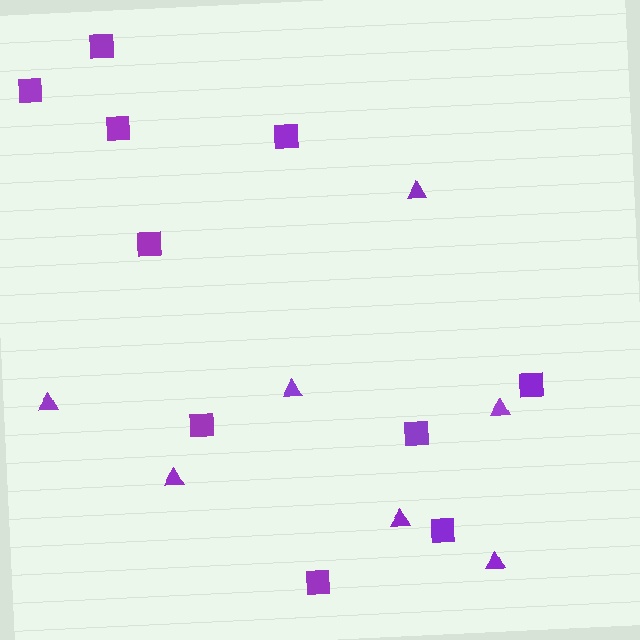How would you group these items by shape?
There are 2 groups: one group of squares (10) and one group of triangles (7).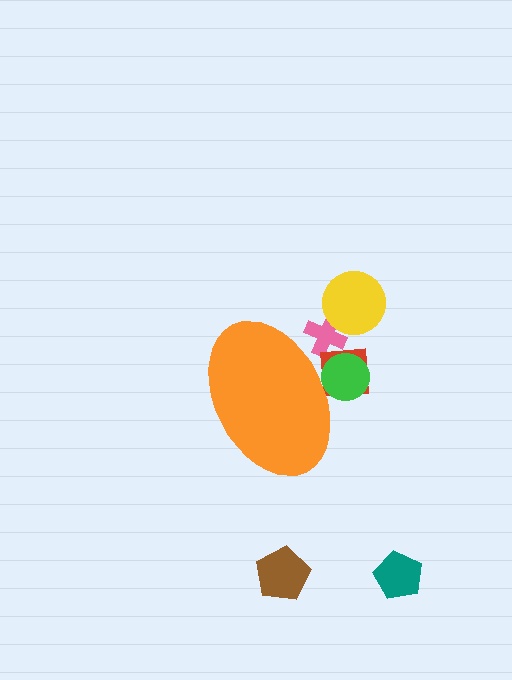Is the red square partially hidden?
Yes, the red square is partially hidden behind the orange ellipse.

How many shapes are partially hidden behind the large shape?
3 shapes are partially hidden.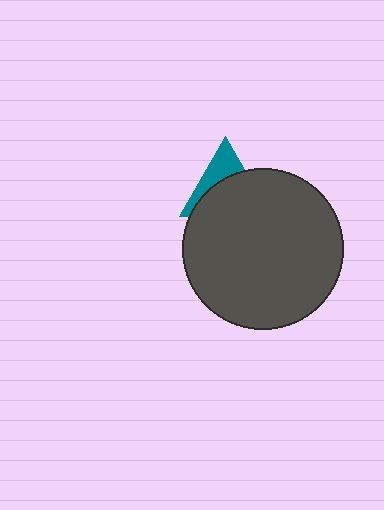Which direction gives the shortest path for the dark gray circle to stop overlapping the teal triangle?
Moving down gives the shortest separation.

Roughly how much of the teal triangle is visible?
A small part of it is visible (roughly 37%).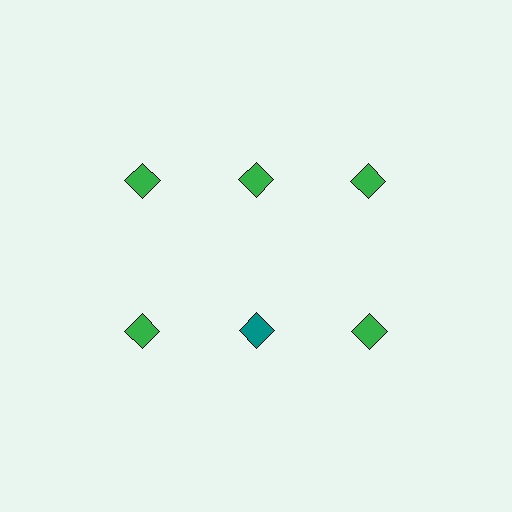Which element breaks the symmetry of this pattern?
The teal diamond in the second row, second from left column breaks the symmetry. All other shapes are green diamonds.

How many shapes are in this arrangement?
There are 6 shapes arranged in a grid pattern.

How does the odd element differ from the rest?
It has a different color: teal instead of green.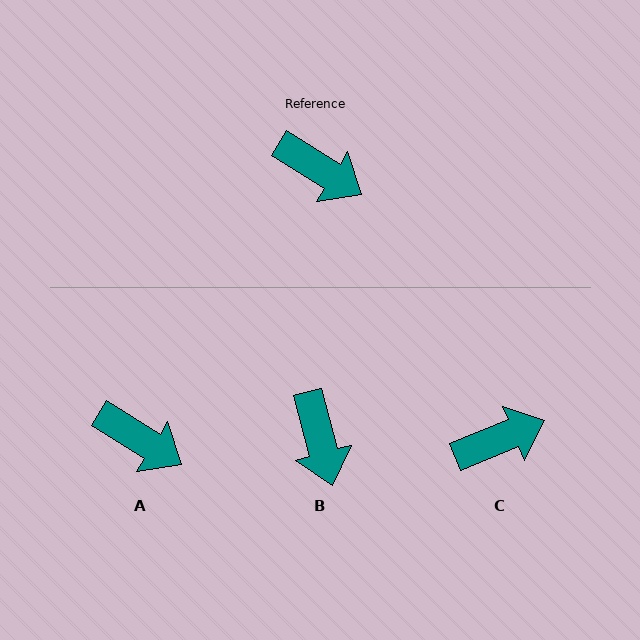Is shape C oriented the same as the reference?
No, it is off by about 54 degrees.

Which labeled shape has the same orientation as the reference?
A.